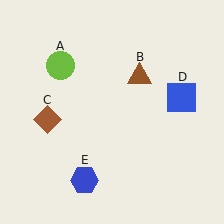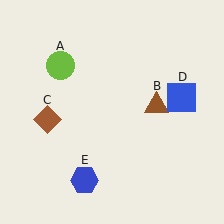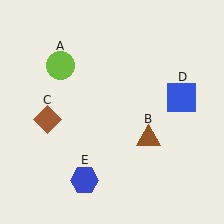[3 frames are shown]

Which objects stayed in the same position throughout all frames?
Lime circle (object A) and brown diamond (object C) and blue square (object D) and blue hexagon (object E) remained stationary.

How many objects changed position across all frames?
1 object changed position: brown triangle (object B).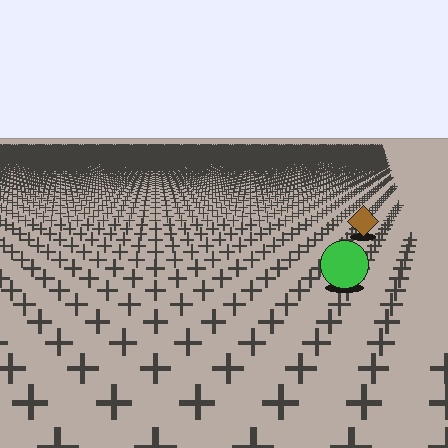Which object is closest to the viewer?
The green circle is closest. The texture marks near it are larger and more spread out.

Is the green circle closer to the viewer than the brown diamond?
Yes. The green circle is closer — you can tell from the texture gradient: the ground texture is coarser near it.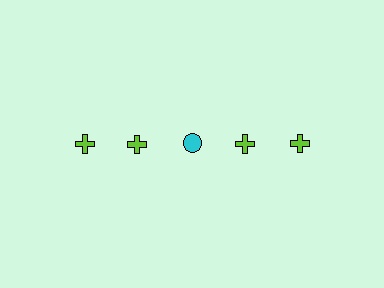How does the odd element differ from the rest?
It differs in both color (cyan instead of lime) and shape (circle instead of cross).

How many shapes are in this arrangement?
There are 5 shapes arranged in a grid pattern.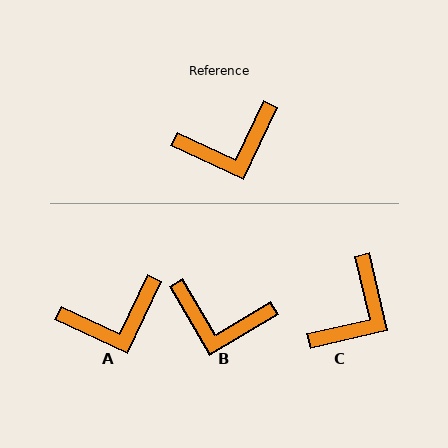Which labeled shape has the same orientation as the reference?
A.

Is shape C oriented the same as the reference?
No, it is off by about 38 degrees.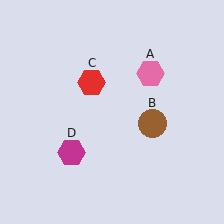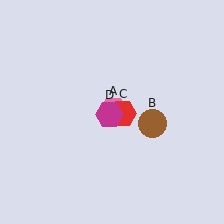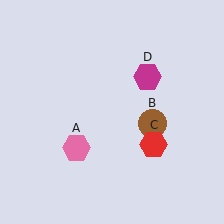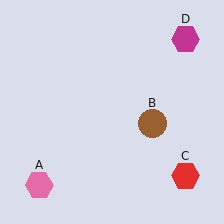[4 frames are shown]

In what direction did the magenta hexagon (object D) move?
The magenta hexagon (object D) moved up and to the right.